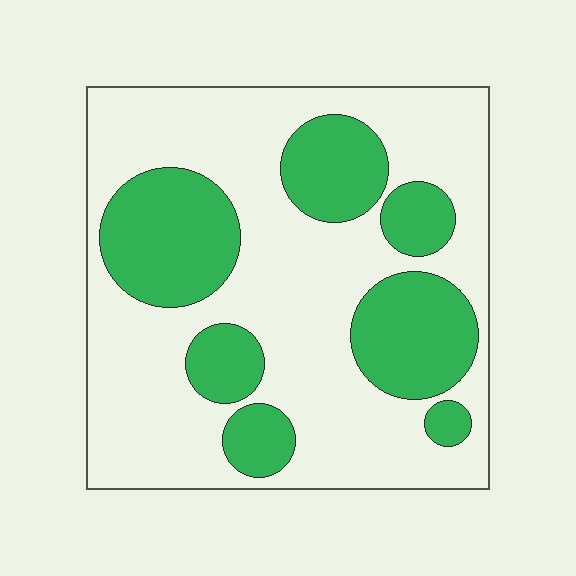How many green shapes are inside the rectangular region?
7.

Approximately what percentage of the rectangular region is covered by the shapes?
Approximately 35%.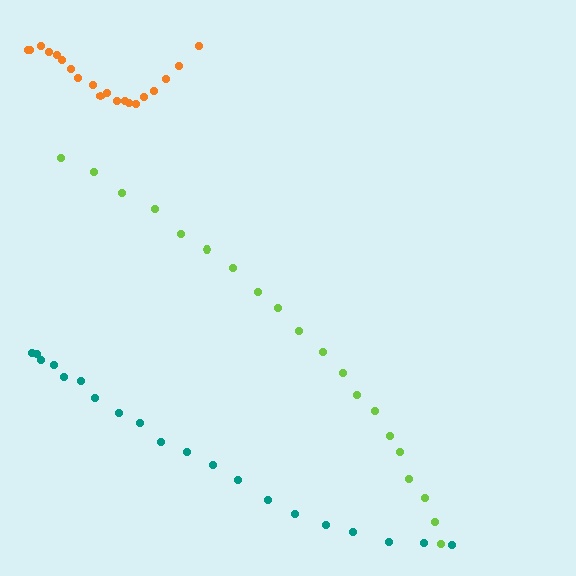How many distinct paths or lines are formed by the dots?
There are 3 distinct paths.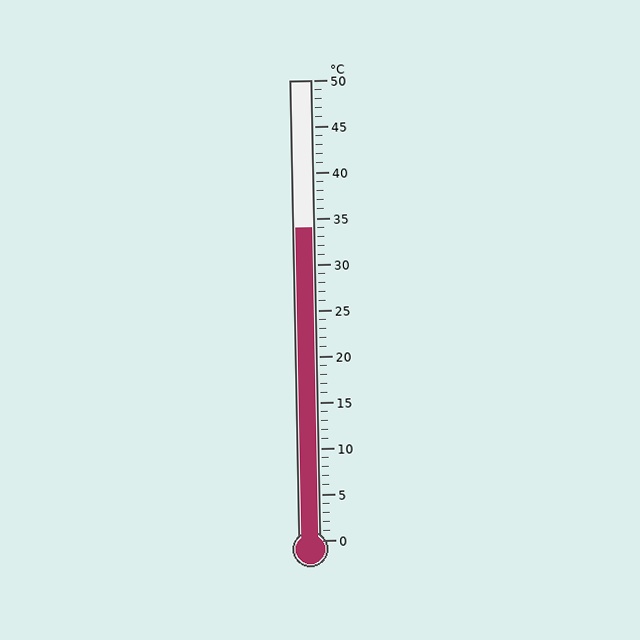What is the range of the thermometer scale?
The thermometer scale ranges from 0°C to 50°C.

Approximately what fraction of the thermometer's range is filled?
The thermometer is filled to approximately 70% of its range.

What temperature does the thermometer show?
The thermometer shows approximately 34°C.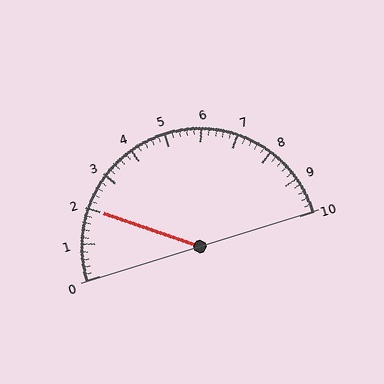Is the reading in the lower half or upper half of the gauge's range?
The reading is in the lower half of the range (0 to 10).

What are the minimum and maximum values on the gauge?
The gauge ranges from 0 to 10.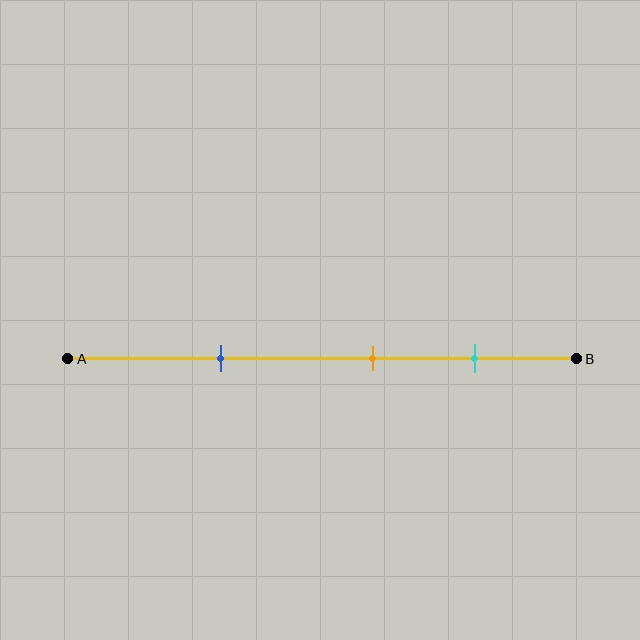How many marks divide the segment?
There are 3 marks dividing the segment.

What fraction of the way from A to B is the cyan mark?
The cyan mark is approximately 80% (0.8) of the way from A to B.